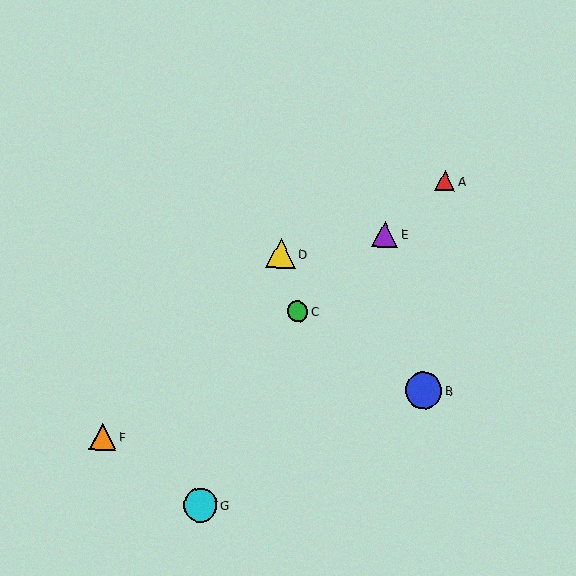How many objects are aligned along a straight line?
3 objects (A, C, E) are aligned along a straight line.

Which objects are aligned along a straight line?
Objects A, C, E are aligned along a straight line.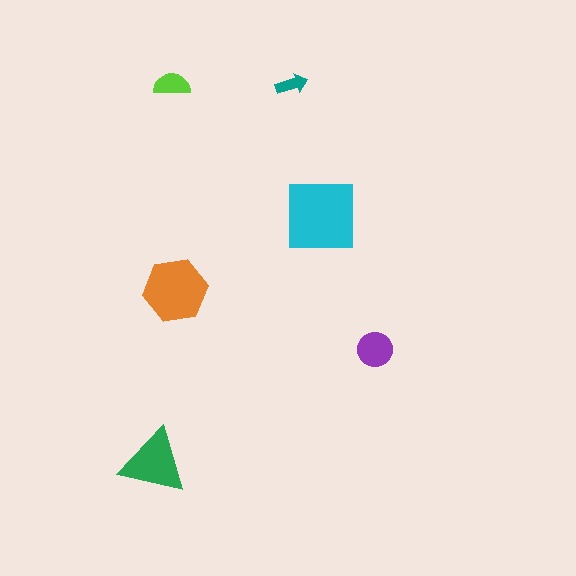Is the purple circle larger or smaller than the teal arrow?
Larger.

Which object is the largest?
The cyan square.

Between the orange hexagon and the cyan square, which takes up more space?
The cyan square.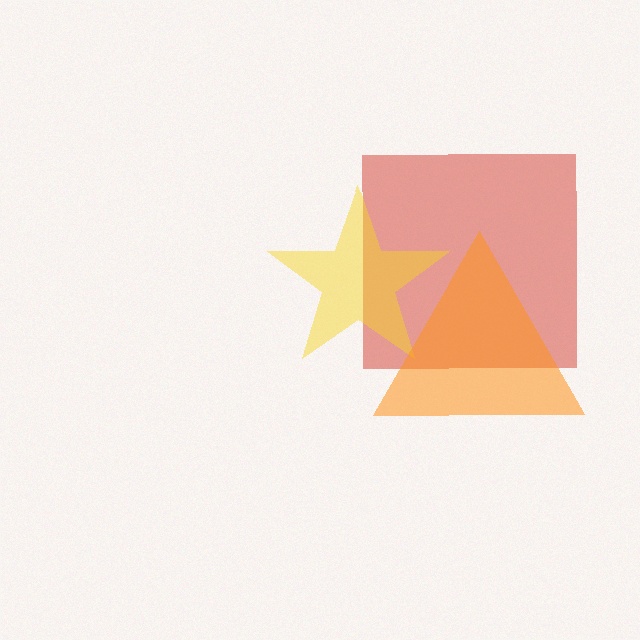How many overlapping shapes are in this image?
There are 3 overlapping shapes in the image.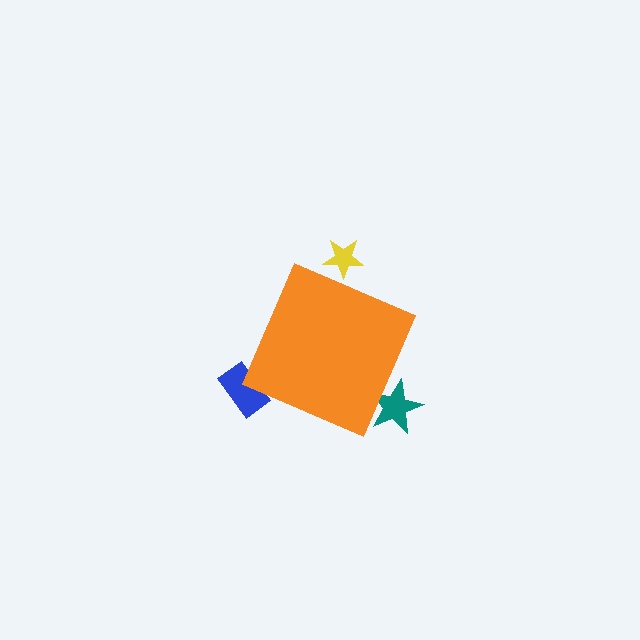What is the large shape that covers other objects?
An orange diamond.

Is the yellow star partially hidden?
Yes, the yellow star is partially hidden behind the orange diamond.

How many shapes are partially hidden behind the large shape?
3 shapes are partially hidden.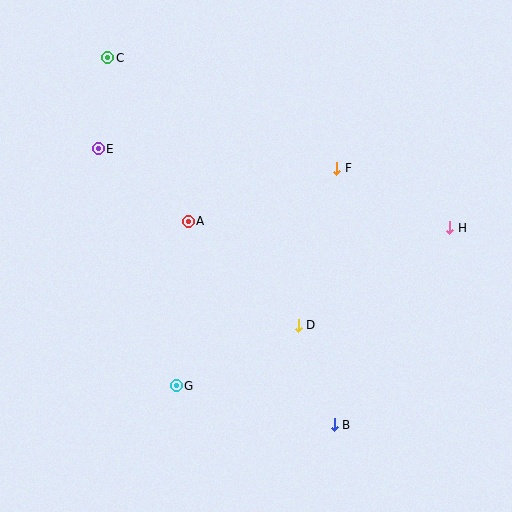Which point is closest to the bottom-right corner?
Point B is closest to the bottom-right corner.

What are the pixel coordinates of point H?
Point H is at (450, 228).